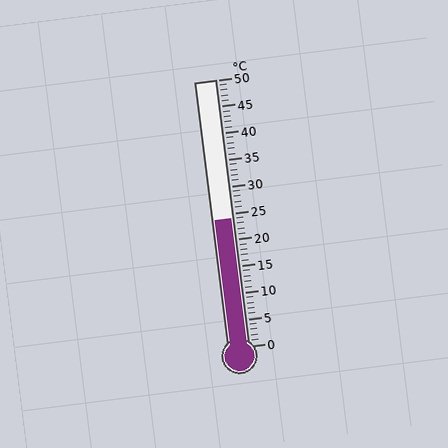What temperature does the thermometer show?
The thermometer shows approximately 24°C.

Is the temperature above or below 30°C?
The temperature is below 30°C.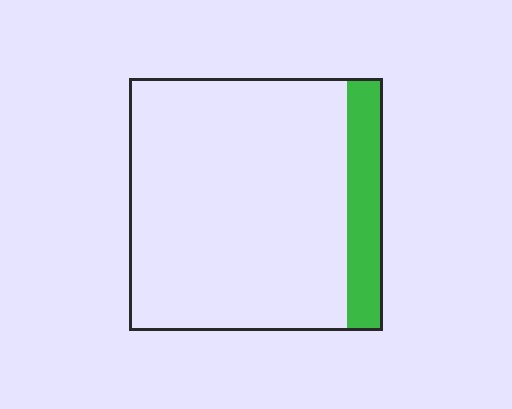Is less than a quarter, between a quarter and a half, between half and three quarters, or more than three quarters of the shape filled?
Less than a quarter.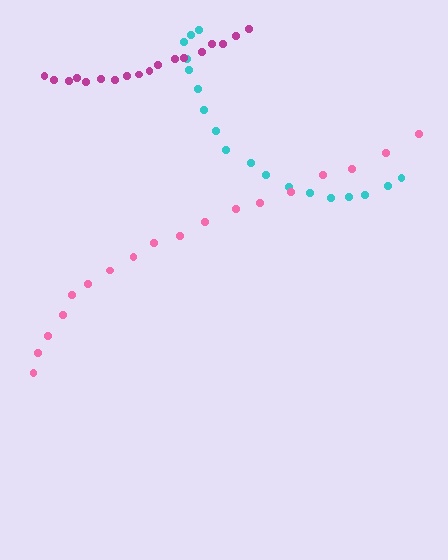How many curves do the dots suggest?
There are 3 distinct paths.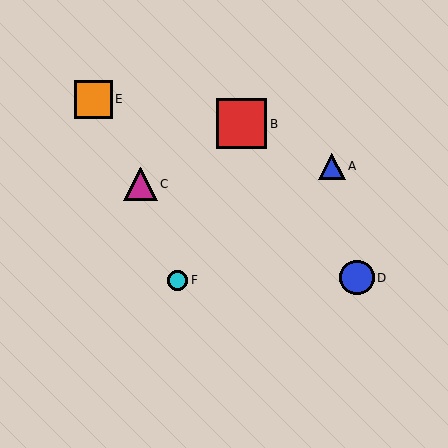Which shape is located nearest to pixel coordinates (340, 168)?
The blue triangle (labeled A) at (332, 166) is nearest to that location.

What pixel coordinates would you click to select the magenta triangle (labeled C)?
Click at (140, 184) to select the magenta triangle C.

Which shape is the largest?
The red square (labeled B) is the largest.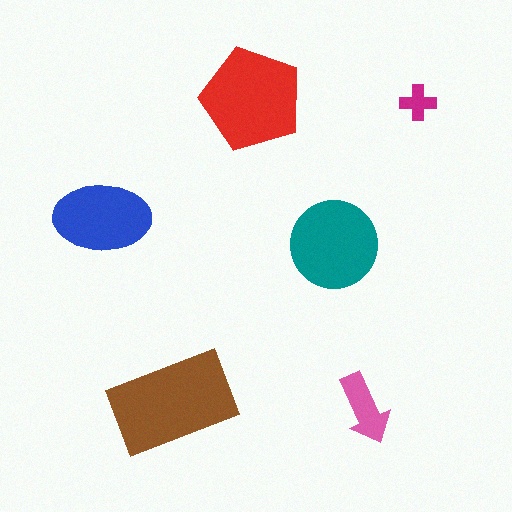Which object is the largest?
The brown rectangle.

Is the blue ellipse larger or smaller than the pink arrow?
Larger.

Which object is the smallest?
The magenta cross.